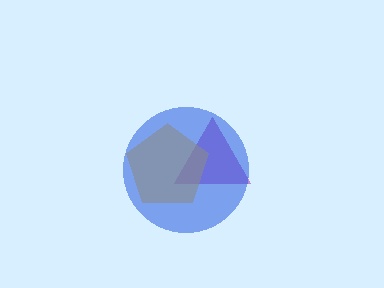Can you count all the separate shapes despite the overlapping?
Yes, there are 3 separate shapes.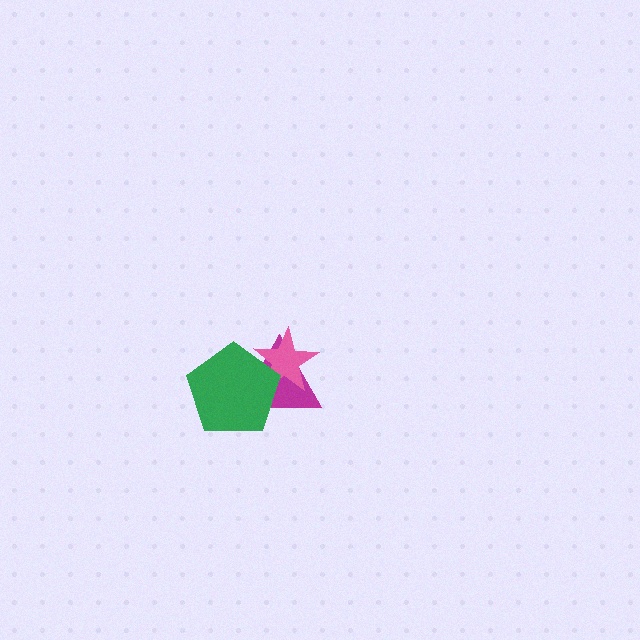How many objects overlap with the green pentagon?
2 objects overlap with the green pentagon.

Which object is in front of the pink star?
The green pentagon is in front of the pink star.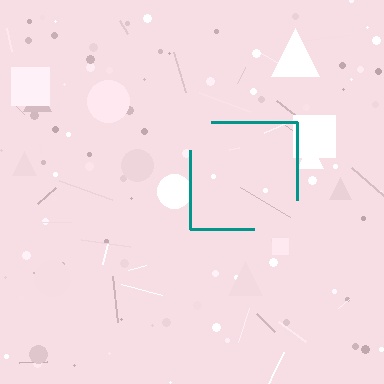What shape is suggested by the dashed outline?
The dashed outline suggests a square.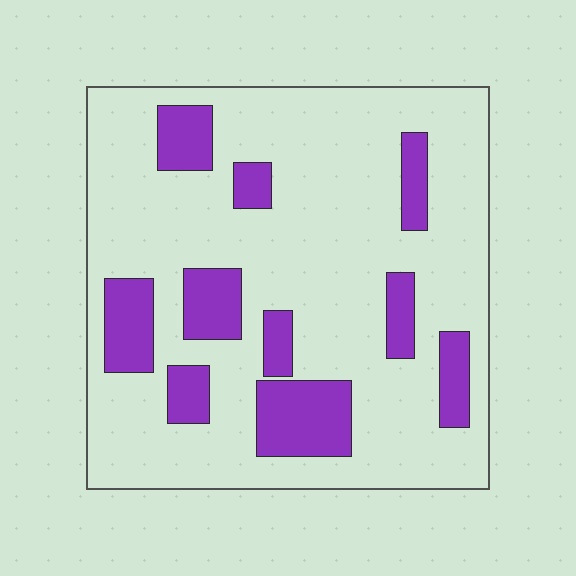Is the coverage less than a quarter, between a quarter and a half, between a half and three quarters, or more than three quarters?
Less than a quarter.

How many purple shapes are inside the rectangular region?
10.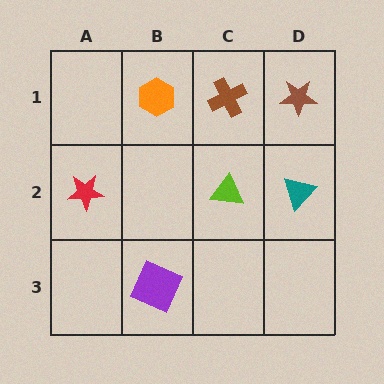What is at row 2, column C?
A lime triangle.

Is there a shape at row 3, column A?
No, that cell is empty.